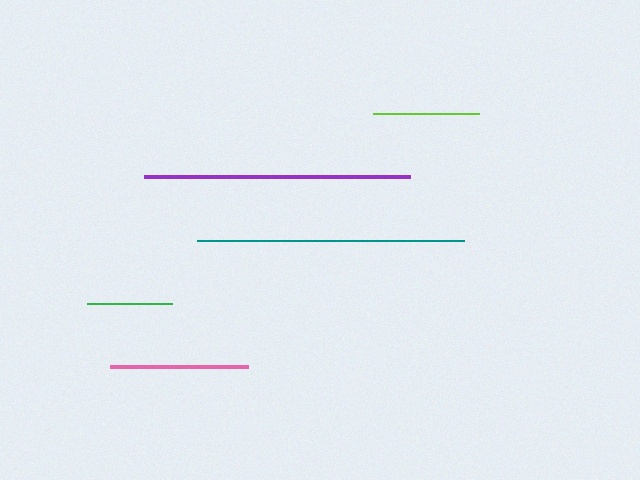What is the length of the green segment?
The green segment is approximately 85 pixels long.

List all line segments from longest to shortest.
From longest to shortest: teal, purple, pink, lime, green.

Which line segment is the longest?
The teal line is the longest at approximately 267 pixels.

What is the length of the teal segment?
The teal segment is approximately 267 pixels long.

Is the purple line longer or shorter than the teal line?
The teal line is longer than the purple line.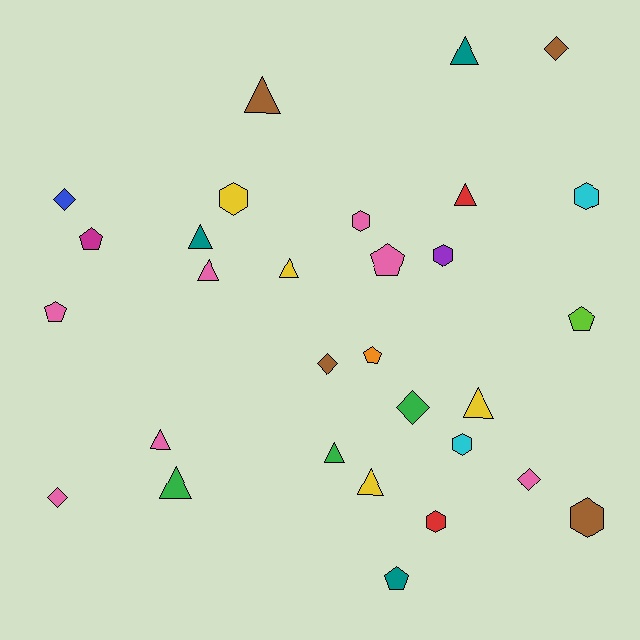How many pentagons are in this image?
There are 6 pentagons.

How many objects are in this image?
There are 30 objects.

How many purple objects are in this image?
There is 1 purple object.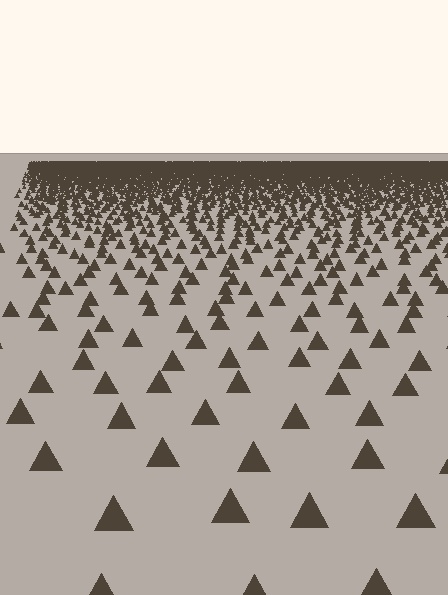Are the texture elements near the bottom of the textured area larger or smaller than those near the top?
Larger. Near the bottom, elements are closer to the viewer and appear at a bigger on-screen size.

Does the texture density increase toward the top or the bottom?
Density increases toward the top.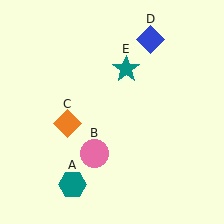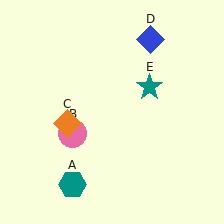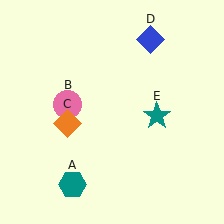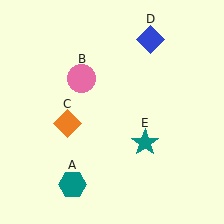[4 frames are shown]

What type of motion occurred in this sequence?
The pink circle (object B), teal star (object E) rotated clockwise around the center of the scene.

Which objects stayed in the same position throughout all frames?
Teal hexagon (object A) and orange diamond (object C) and blue diamond (object D) remained stationary.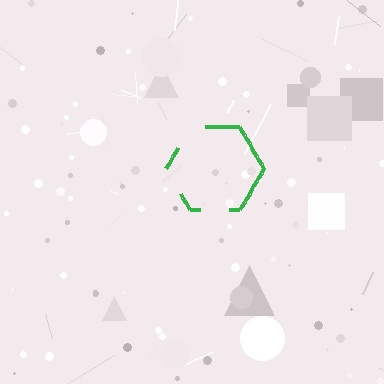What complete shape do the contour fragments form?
The contour fragments form a hexagon.